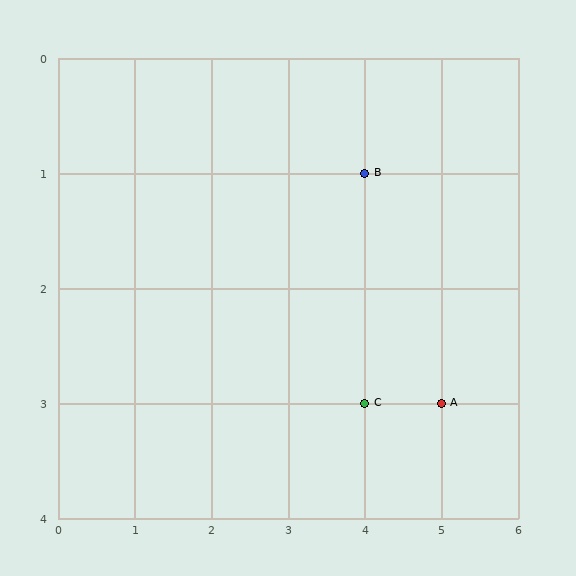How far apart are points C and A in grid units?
Points C and A are 1 column apart.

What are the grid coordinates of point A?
Point A is at grid coordinates (5, 3).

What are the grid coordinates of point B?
Point B is at grid coordinates (4, 1).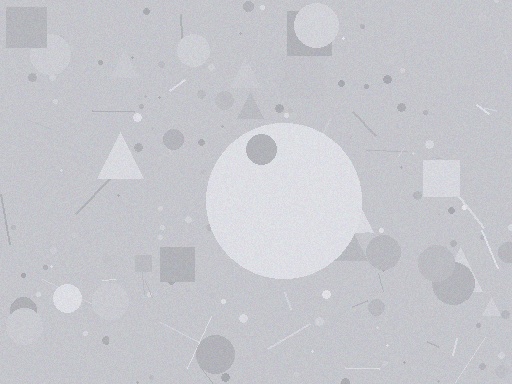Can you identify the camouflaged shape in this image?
The camouflaged shape is a circle.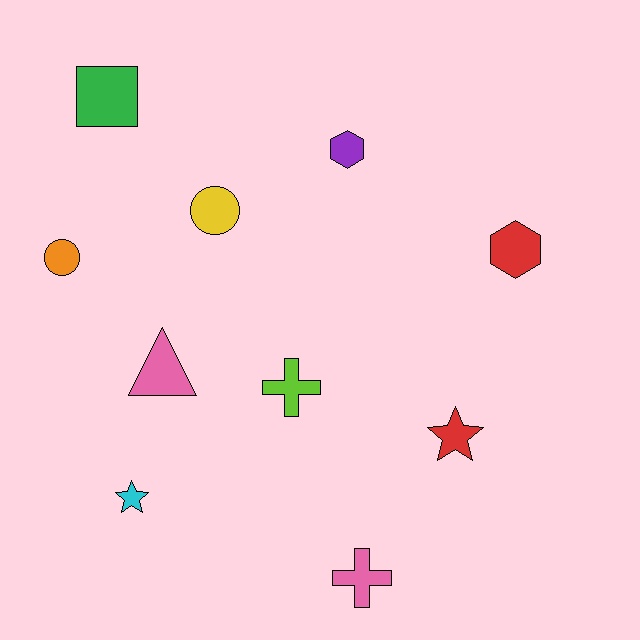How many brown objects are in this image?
There are no brown objects.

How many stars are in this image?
There are 2 stars.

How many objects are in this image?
There are 10 objects.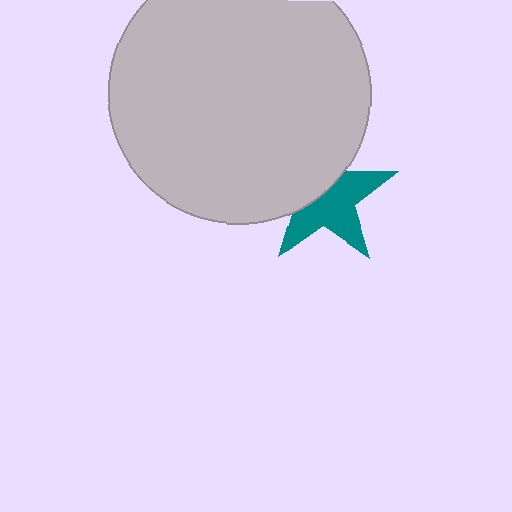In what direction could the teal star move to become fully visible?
The teal star could move toward the lower-right. That would shift it out from behind the light gray circle entirely.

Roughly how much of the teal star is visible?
About half of it is visible (roughly 57%).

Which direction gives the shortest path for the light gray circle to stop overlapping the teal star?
Moving toward the upper-left gives the shortest separation.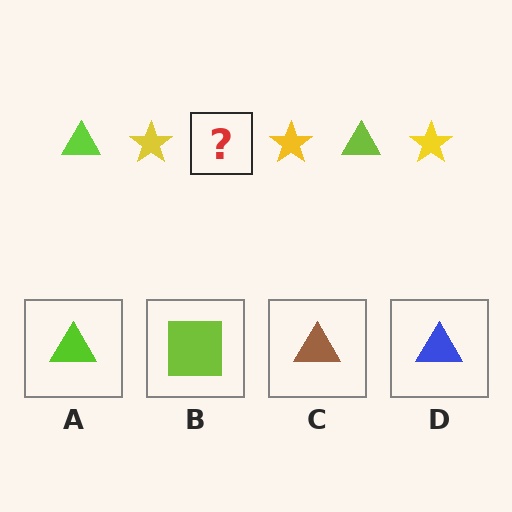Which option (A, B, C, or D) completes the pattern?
A.